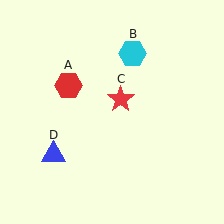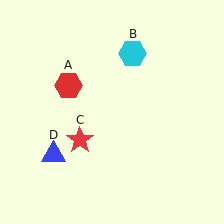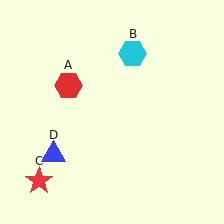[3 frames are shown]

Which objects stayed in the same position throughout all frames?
Red hexagon (object A) and cyan hexagon (object B) and blue triangle (object D) remained stationary.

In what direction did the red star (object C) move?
The red star (object C) moved down and to the left.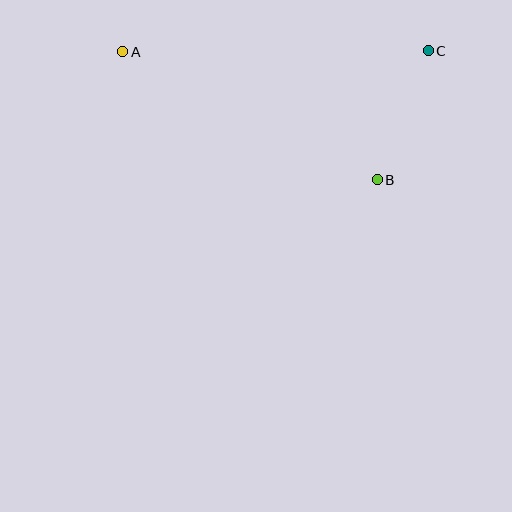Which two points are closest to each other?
Points B and C are closest to each other.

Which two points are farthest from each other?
Points A and C are farthest from each other.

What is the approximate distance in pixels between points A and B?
The distance between A and B is approximately 285 pixels.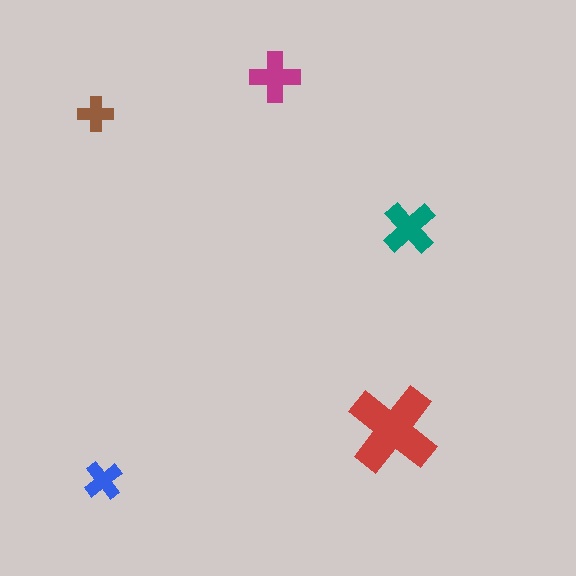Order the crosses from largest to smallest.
the red one, the teal one, the magenta one, the blue one, the brown one.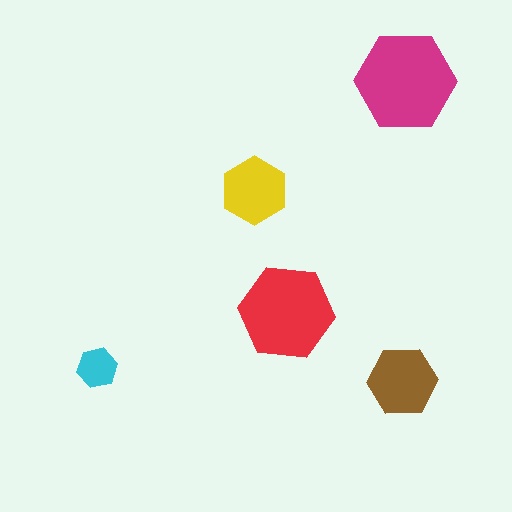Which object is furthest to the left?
The cyan hexagon is leftmost.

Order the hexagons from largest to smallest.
the magenta one, the red one, the brown one, the yellow one, the cyan one.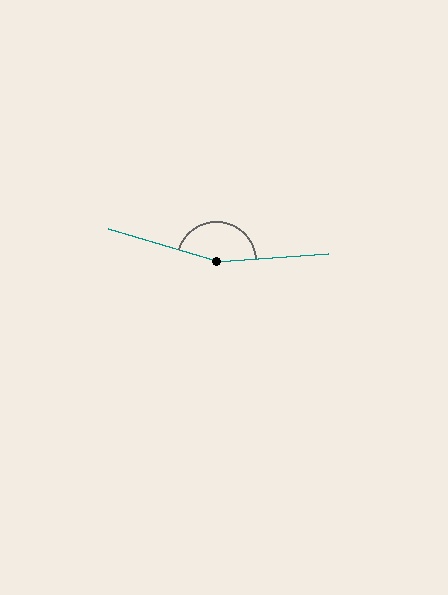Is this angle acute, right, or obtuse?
It is obtuse.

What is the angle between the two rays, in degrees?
Approximately 159 degrees.